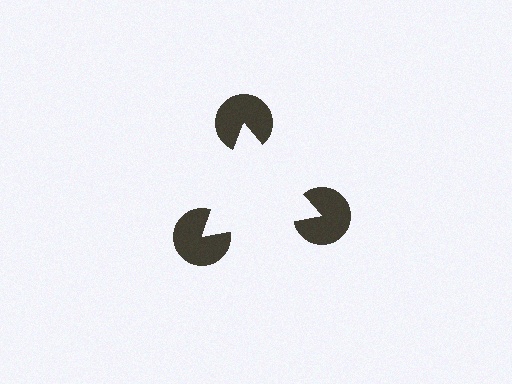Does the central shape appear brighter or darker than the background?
It typically appears slightly brighter than the background, even though no actual brightness change is drawn.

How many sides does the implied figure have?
3 sides.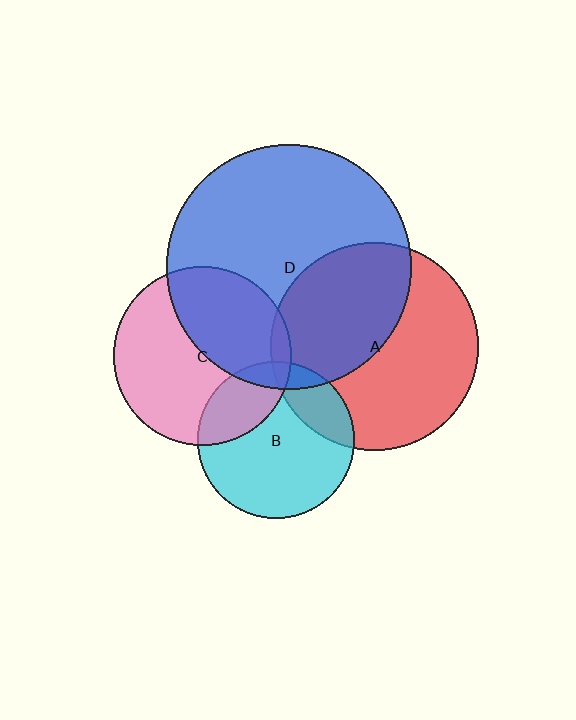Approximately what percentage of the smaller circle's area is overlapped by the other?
Approximately 45%.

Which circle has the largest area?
Circle D (blue).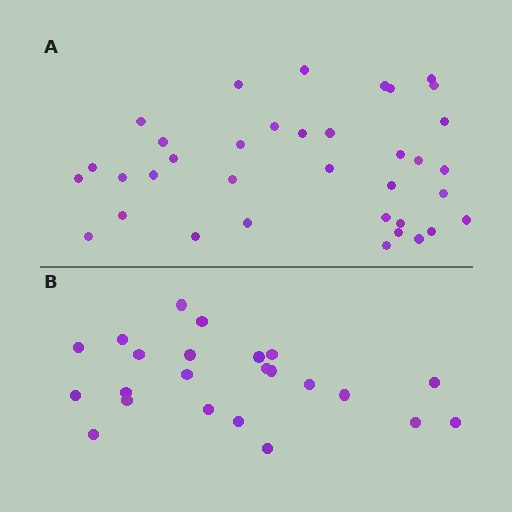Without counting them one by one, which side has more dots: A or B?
Region A (the top region) has more dots.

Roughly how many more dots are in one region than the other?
Region A has approximately 15 more dots than region B.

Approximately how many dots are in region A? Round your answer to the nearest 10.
About 40 dots. (The exact count is 36, which rounds to 40.)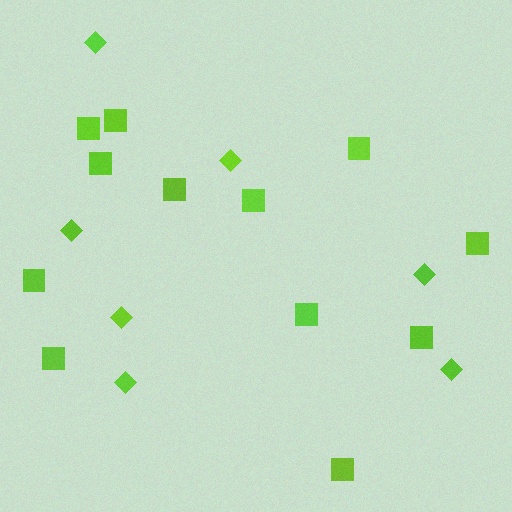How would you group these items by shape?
There are 2 groups: one group of diamonds (7) and one group of squares (12).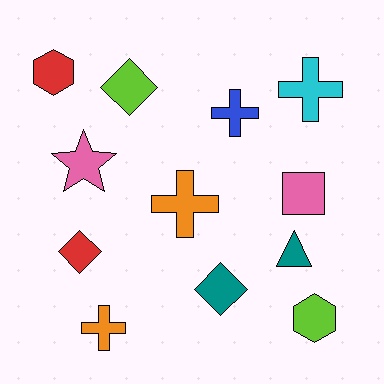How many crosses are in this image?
There are 4 crosses.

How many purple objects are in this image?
There are no purple objects.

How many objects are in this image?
There are 12 objects.